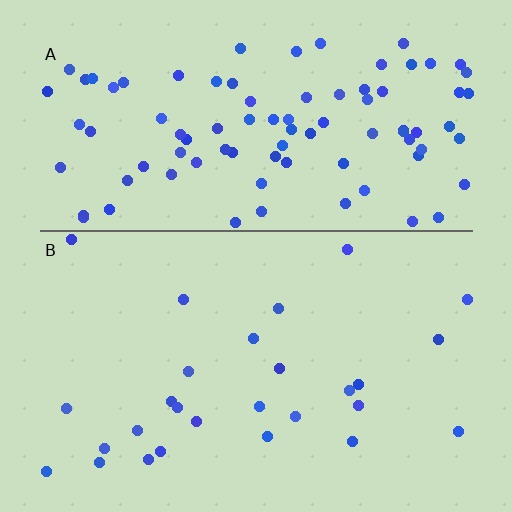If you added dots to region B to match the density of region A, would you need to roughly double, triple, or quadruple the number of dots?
Approximately triple.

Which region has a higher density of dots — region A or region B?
A (the top).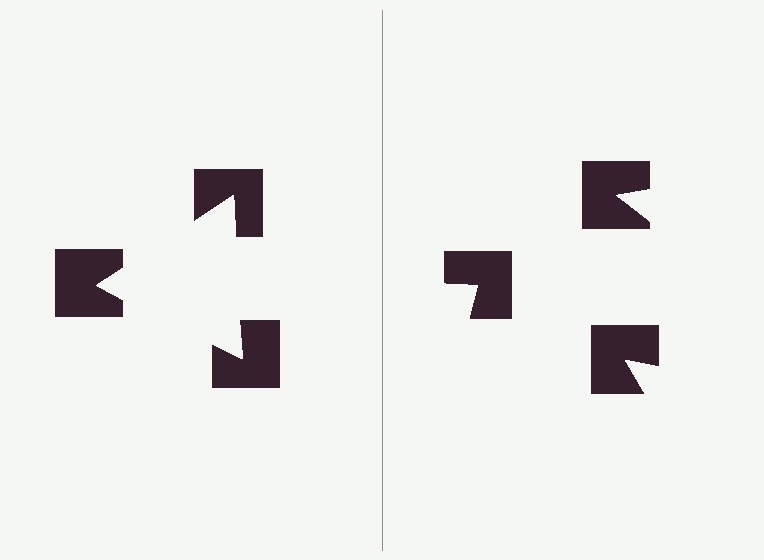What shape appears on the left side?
An illusory triangle.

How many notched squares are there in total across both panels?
6 — 3 on each side.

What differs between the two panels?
The notched squares are positioned identically on both sides; only the wedge orientations differ. On the left they align to a triangle; on the right they are misaligned.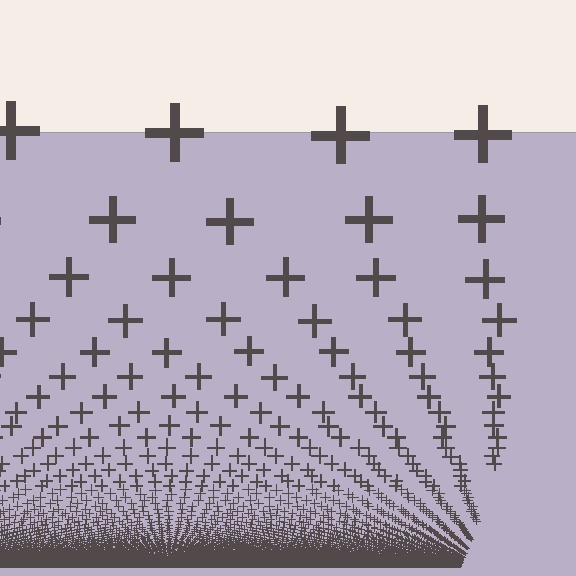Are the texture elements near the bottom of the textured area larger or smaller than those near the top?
Smaller. The gradient is inverted — elements near the bottom are smaller and denser.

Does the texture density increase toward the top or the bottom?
Density increases toward the bottom.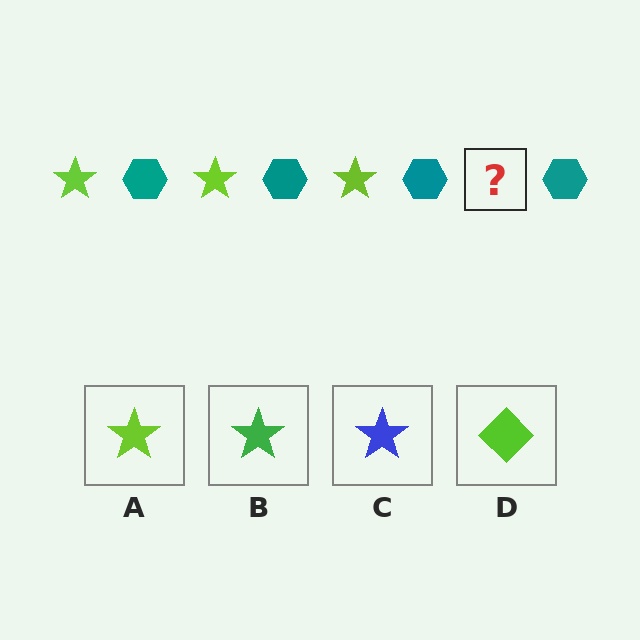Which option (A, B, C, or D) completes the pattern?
A.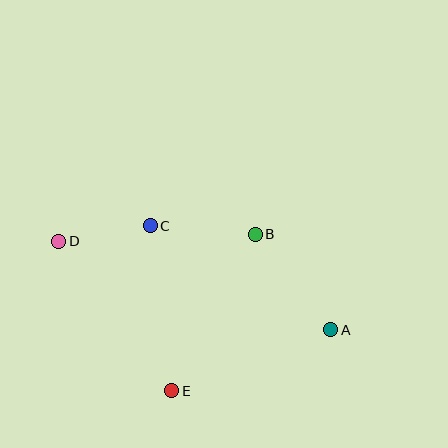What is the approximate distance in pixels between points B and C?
The distance between B and C is approximately 106 pixels.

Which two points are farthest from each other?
Points A and D are farthest from each other.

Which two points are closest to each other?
Points C and D are closest to each other.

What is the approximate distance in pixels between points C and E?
The distance between C and E is approximately 166 pixels.